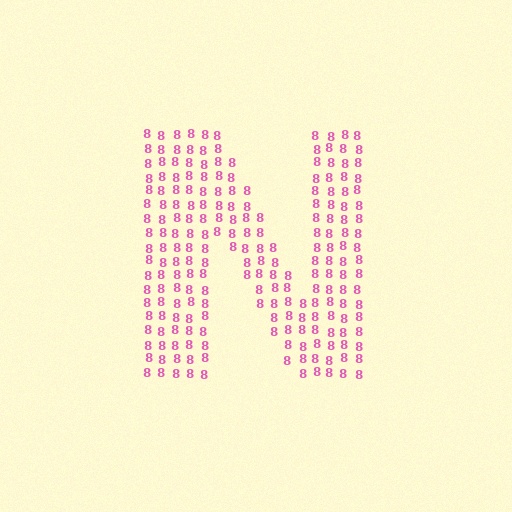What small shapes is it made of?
It is made of small digit 8's.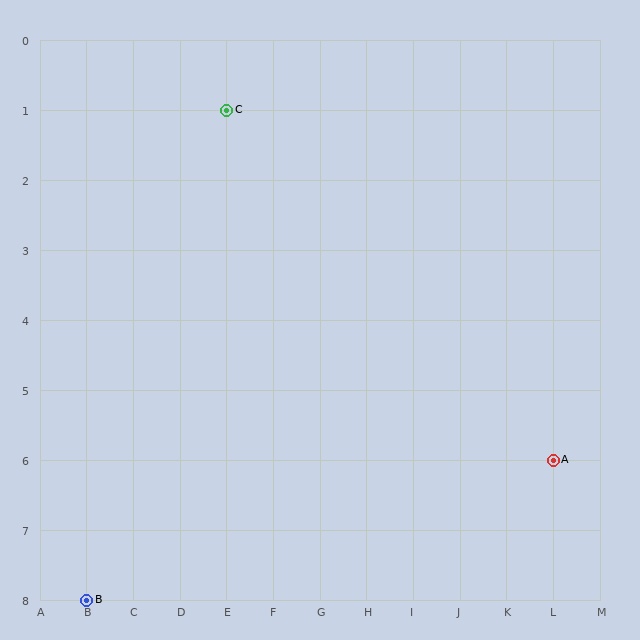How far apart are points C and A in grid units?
Points C and A are 7 columns and 5 rows apart (about 8.6 grid units diagonally).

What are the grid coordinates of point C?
Point C is at grid coordinates (E, 1).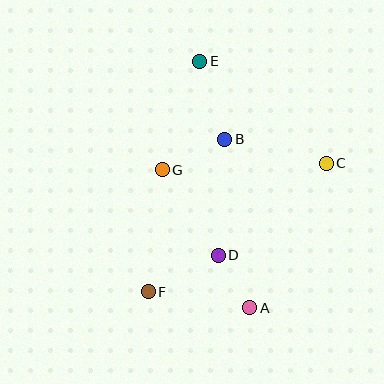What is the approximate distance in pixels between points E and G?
The distance between E and G is approximately 114 pixels.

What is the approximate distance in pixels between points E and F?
The distance between E and F is approximately 236 pixels.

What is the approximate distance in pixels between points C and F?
The distance between C and F is approximately 219 pixels.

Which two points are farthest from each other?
Points A and E are farthest from each other.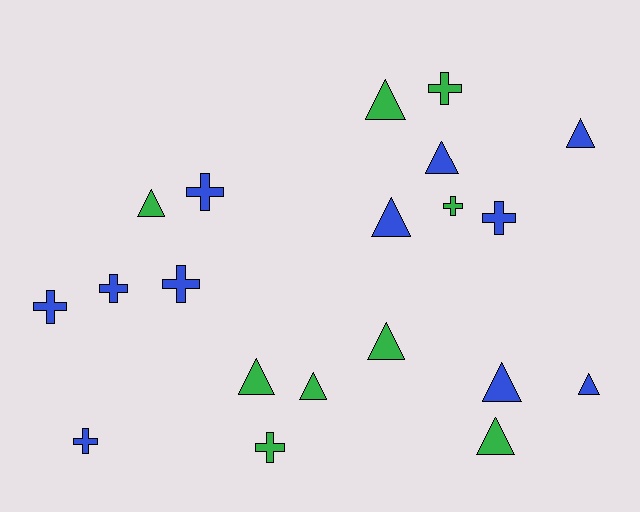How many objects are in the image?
There are 20 objects.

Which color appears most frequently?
Blue, with 11 objects.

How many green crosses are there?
There are 3 green crosses.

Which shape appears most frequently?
Triangle, with 11 objects.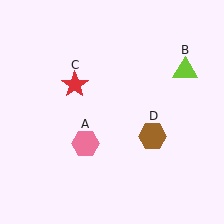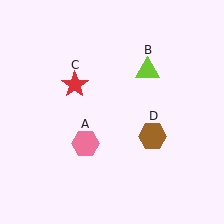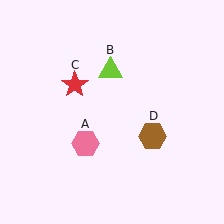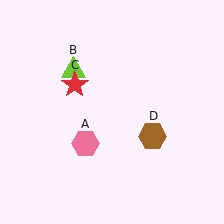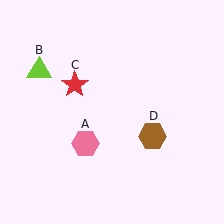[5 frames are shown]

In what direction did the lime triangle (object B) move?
The lime triangle (object B) moved left.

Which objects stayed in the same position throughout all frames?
Pink hexagon (object A) and red star (object C) and brown hexagon (object D) remained stationary.